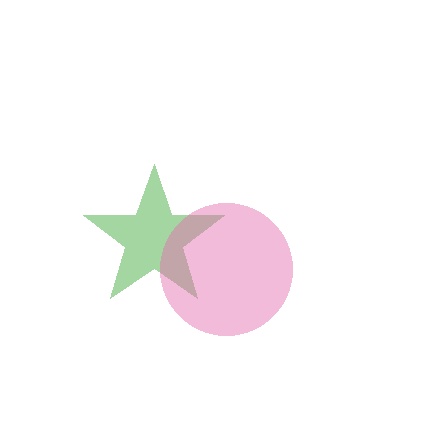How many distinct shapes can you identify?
There are 2 distinct shapes: a green star, a pink circle.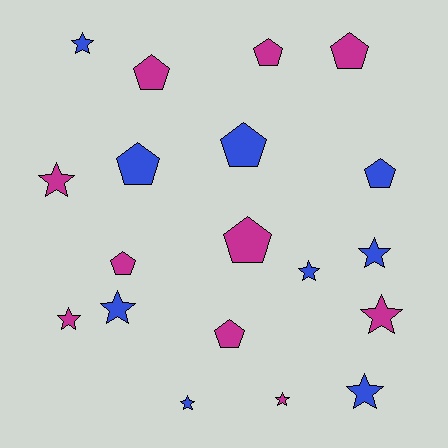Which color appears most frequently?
Magenta, with 10 objects.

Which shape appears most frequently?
Star, with 10 objects.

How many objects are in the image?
There are 19 objects.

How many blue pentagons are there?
There are 3 blue pentagons.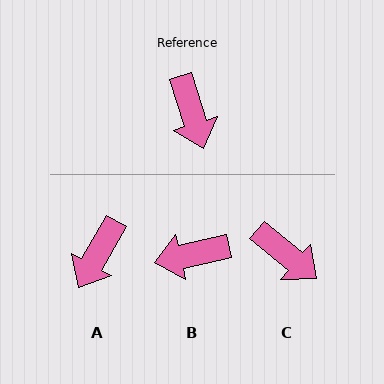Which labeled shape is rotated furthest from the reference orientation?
B, about 95 degrees away.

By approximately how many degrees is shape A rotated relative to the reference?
Approximately 47 degrees clockwise.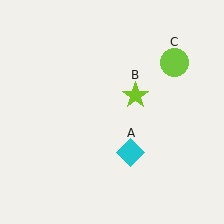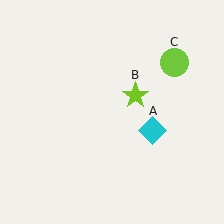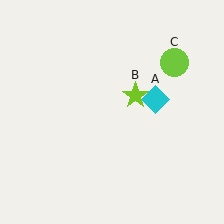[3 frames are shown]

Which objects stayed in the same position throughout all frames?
Lime star (object B) and lime circle (object C) remained stationary.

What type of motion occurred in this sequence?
The cyan diamond (object A) rotated counterclockwise around the center of the scene.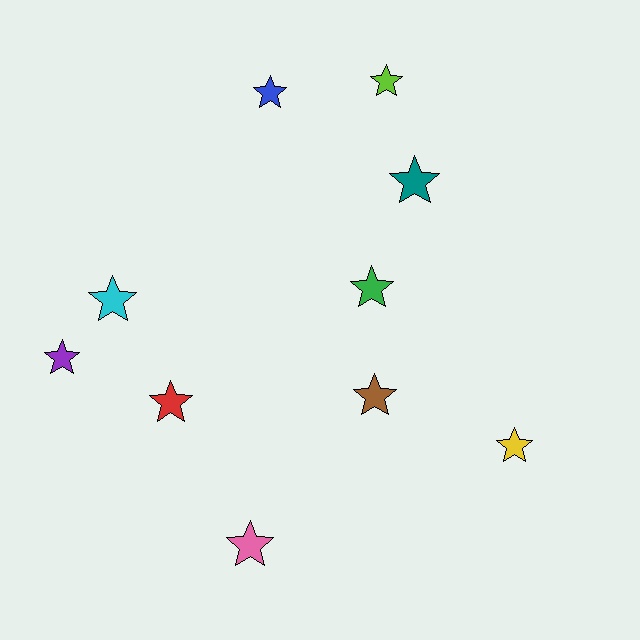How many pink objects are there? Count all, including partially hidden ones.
There is 1 pink object.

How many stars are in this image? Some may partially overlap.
There are 10 stars.